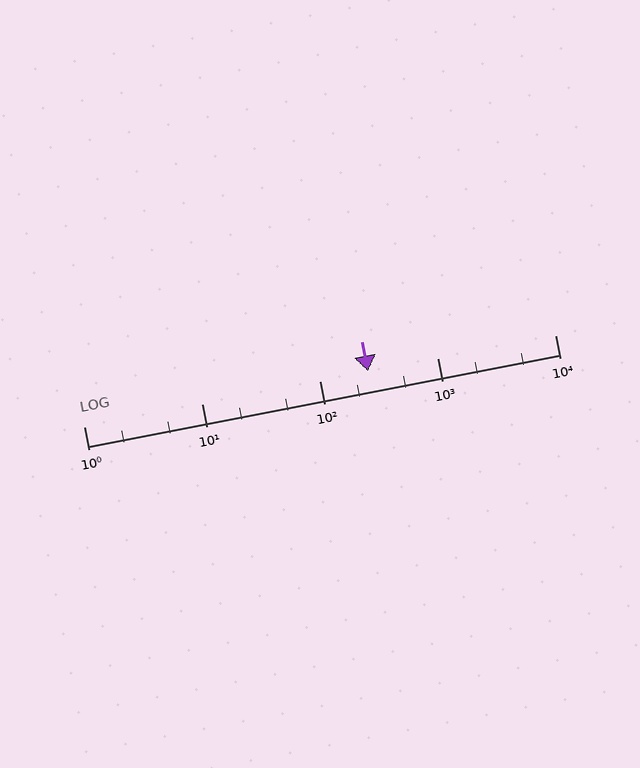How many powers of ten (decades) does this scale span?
The scale spans 4 decades, from 1 to 10000.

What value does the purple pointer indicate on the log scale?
The pointer indicates approximately 260.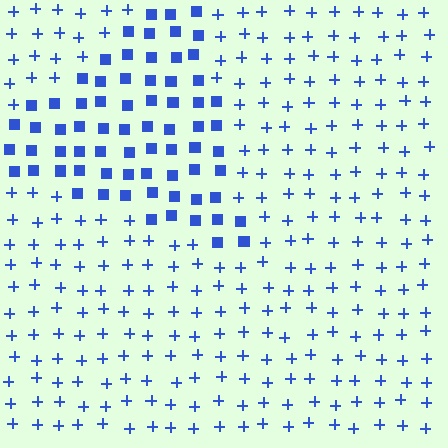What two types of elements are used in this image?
The image uses squares inside the triangle region and plus signs outside it.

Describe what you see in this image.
The image is filled with small blue elements arranged in a uniform grid. A triangle-shaped region contains squares, while the surrounding area contains plus signs. The boundary is defined purely by the change in element shape.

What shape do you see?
I see a triangle.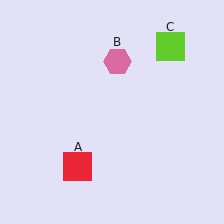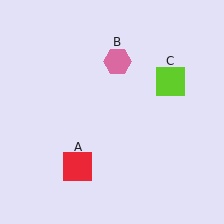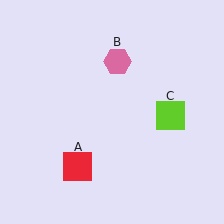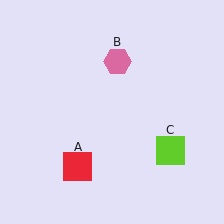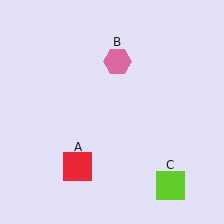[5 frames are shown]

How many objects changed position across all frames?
1 object changed position: lime square (object C).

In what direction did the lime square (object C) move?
The lime square (object C) moved down.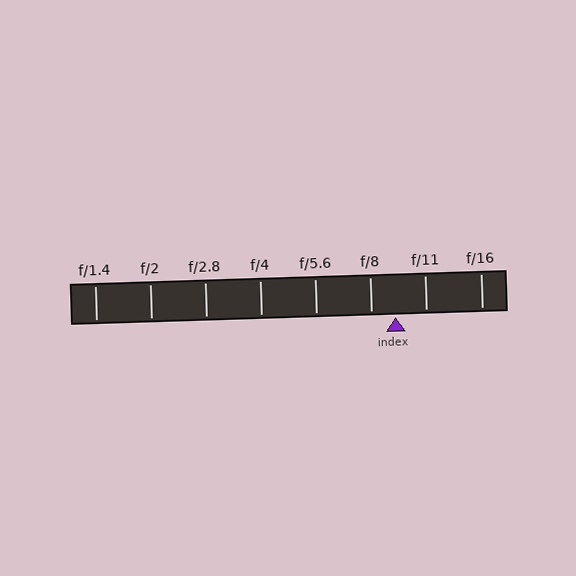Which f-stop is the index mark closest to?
The index mark is closest to f/8.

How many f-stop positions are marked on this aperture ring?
There are 8 f-stop positions marked.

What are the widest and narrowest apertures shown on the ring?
The widest aperture shown is f/1.4 and the narrowest is f/16.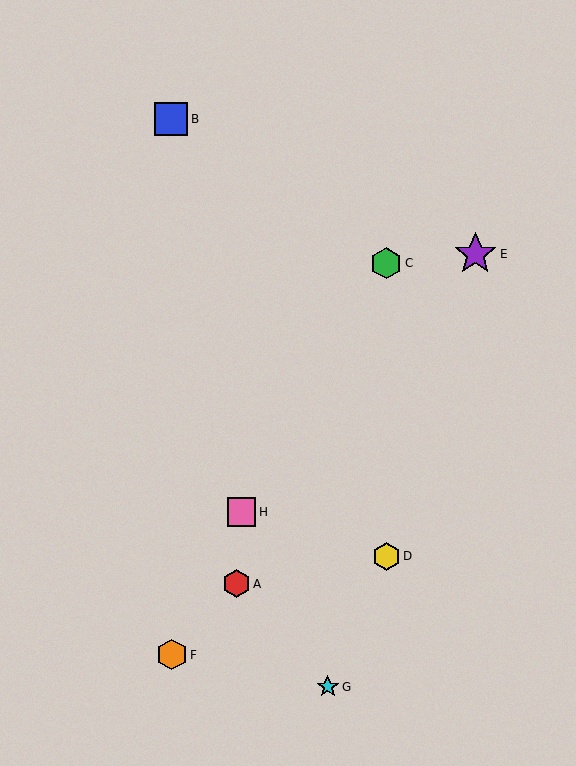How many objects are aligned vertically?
2 objects (C, D) are aligned vertically.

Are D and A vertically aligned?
No, D is at x≈386 and A is at x≈236.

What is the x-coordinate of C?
Object C is at x≈386.